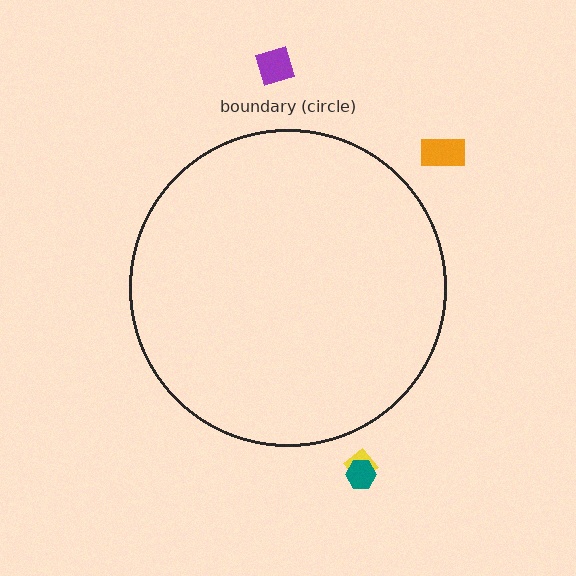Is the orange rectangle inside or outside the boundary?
Outside.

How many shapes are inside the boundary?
0 inside, 4 outside.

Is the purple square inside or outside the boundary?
Outside.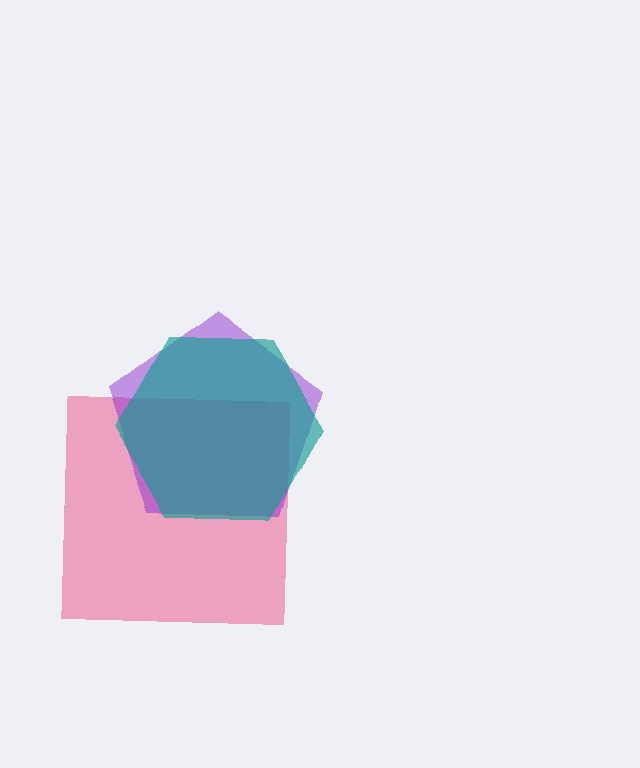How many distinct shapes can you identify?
There are 3 distinct shapes: a pink square, a purple pentagon, a teal hexagon.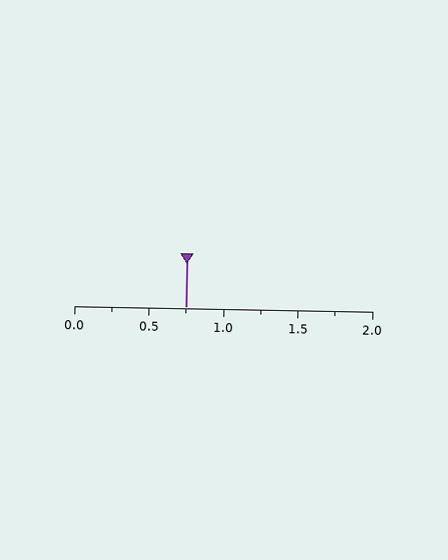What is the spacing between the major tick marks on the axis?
The major ticks are spaced 0.5 apart.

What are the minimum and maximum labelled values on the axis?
The axis runs from 0.0 to 2.0.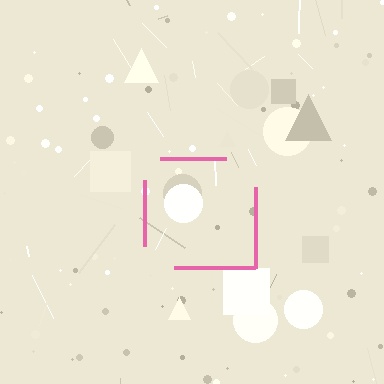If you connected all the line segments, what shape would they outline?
They would outline a square.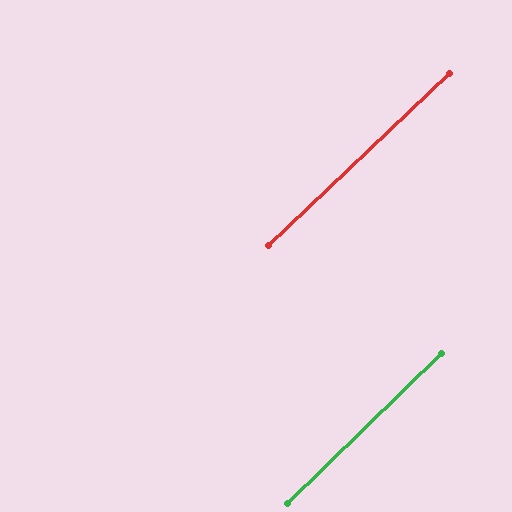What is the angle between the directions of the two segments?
Approximately 1 degree.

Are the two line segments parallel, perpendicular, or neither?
Parallel — their directions differ by only 0.7°.